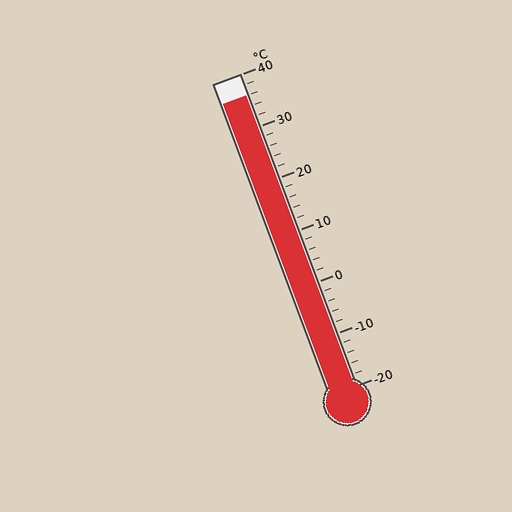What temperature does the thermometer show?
The thermometer shows approximately 36°C.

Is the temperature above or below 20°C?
The temperature is above 20°C.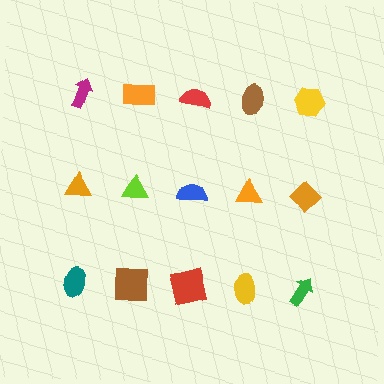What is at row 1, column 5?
A yellow hexagon.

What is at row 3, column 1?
A teal ellipse.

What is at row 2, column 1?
An orange triangle.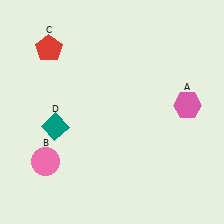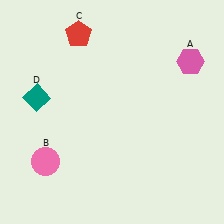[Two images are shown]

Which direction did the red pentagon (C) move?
The red pentagon (C) moved right.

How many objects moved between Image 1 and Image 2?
3 objects moved between the two images.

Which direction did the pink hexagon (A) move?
The pink hexagon (A) moved up.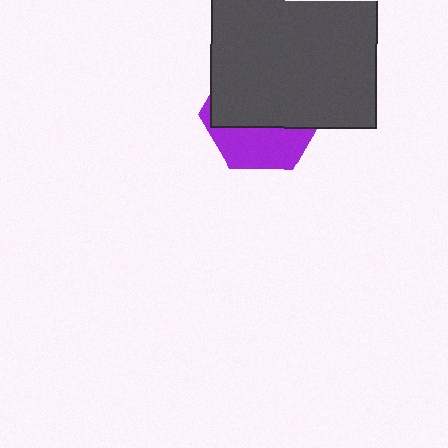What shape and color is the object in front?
The object in front is a dark gray square.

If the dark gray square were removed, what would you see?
You would see the complete purple hexagon.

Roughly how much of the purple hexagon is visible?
A small part of it is visible (roughly 37%).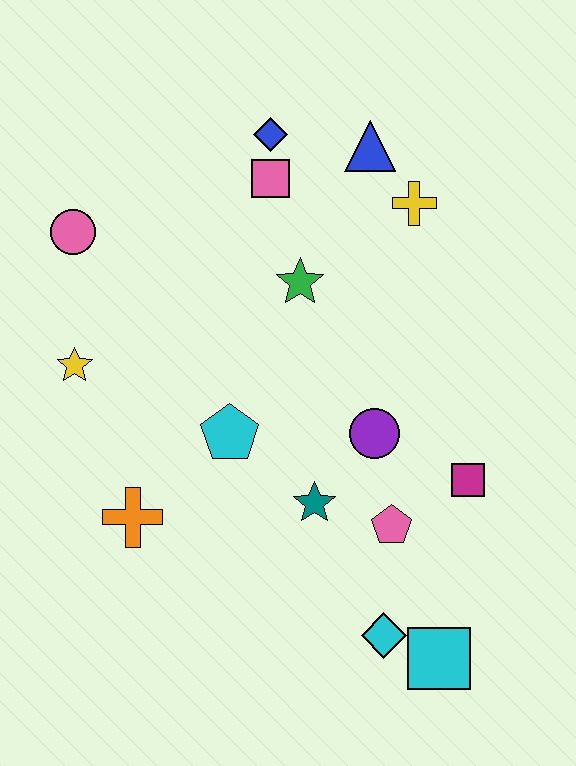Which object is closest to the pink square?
The blue diamond is closest to the pink square.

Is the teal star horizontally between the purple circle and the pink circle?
Yes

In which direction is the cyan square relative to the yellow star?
The cyan square is to the right of the yellow star.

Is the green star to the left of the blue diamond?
No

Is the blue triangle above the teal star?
Yes